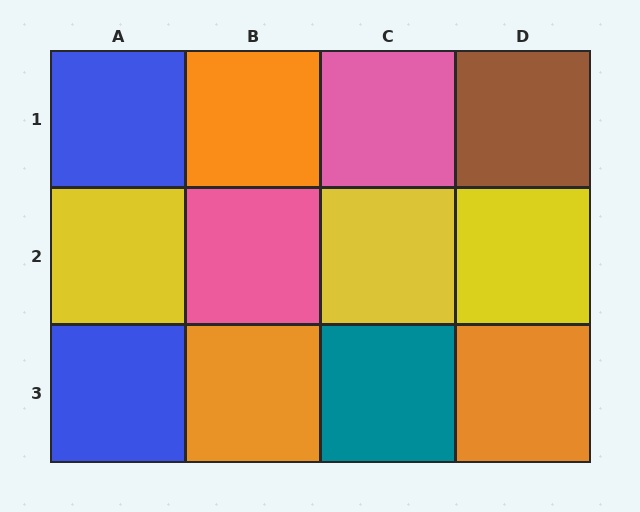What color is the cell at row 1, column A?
Blue.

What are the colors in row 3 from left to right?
Blue, orange, teal, orange.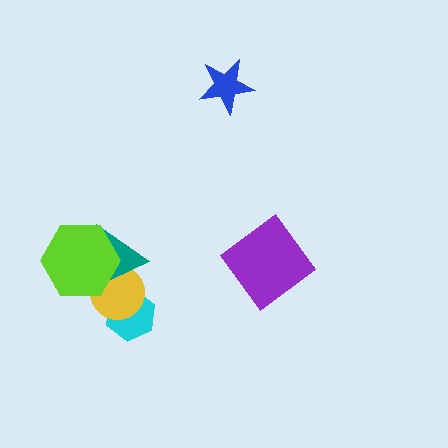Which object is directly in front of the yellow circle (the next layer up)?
The teal triangle is directly in front of the yellow circle.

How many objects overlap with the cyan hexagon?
1 object overlaps with the cyan hexagon.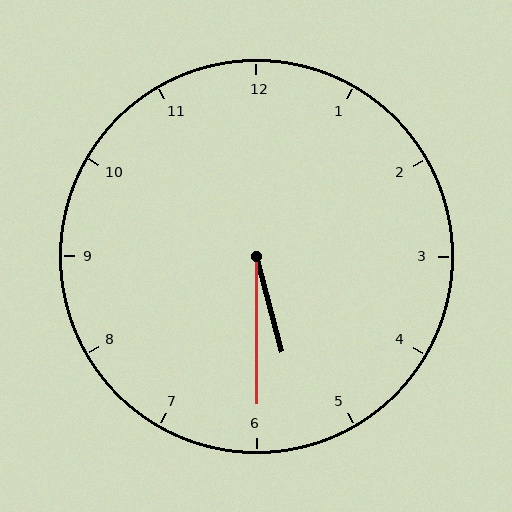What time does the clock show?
5:30.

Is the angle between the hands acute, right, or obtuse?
It is acute.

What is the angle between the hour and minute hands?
Approximately 15 degrees.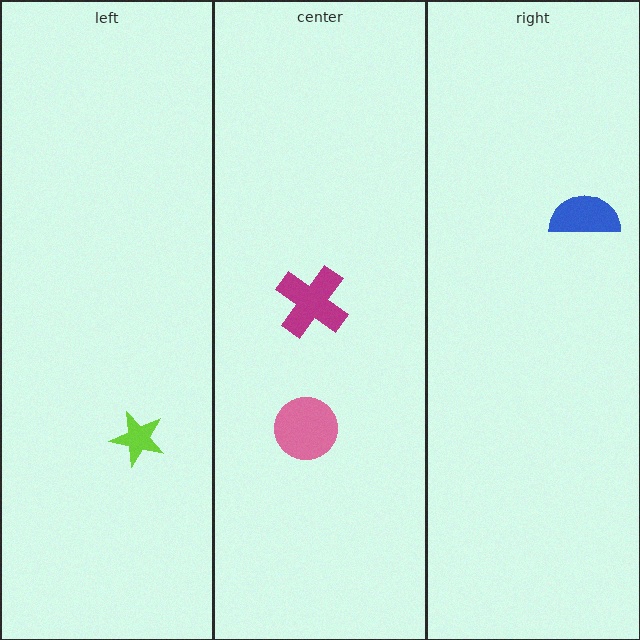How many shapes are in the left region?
1.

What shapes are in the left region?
The lime star.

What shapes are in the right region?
The blue semicircle.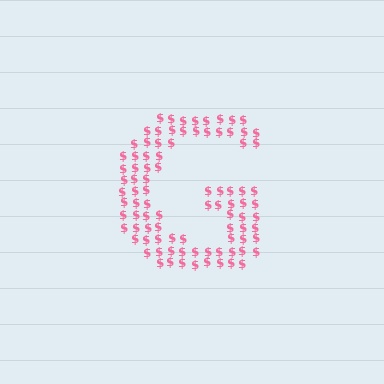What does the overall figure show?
The overall figure shows the letter G.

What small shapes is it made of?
It is made of small dollar signs.